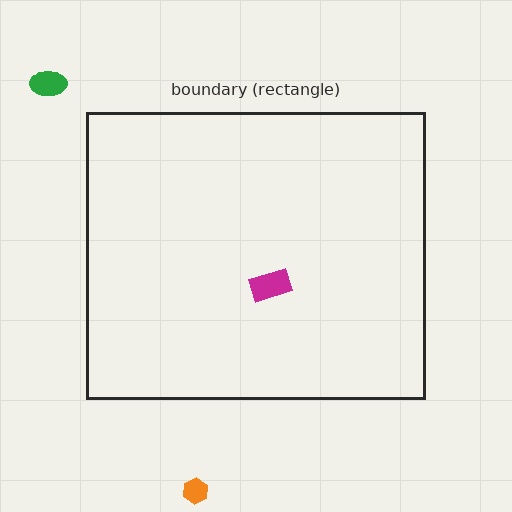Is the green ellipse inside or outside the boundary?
Outside.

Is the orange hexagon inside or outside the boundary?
Outside.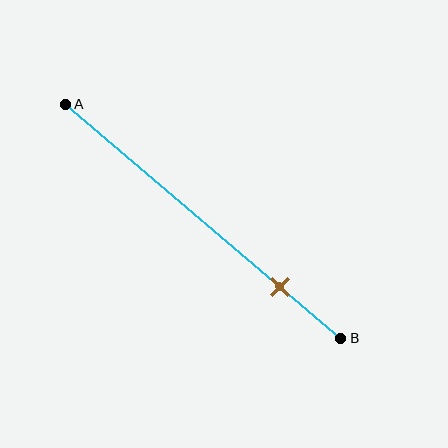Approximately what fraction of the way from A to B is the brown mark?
The brown mark is approximately 80% of the way from A to B.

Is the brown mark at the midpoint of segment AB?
No, the mark is at about 80% from A, not at the 50% midpoint.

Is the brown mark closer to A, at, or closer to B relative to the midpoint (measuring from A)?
The brown mark is closer to point B than the midpoint of segment AB.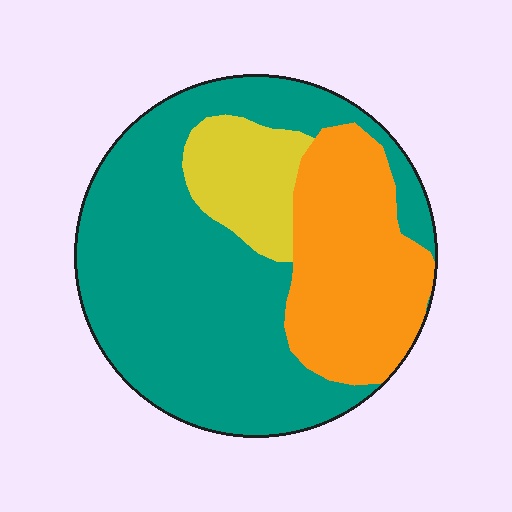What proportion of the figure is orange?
Orange takes up about one quarter (1/4) of the figure.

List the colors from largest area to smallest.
From largest to smallest: teal, orange, yellow.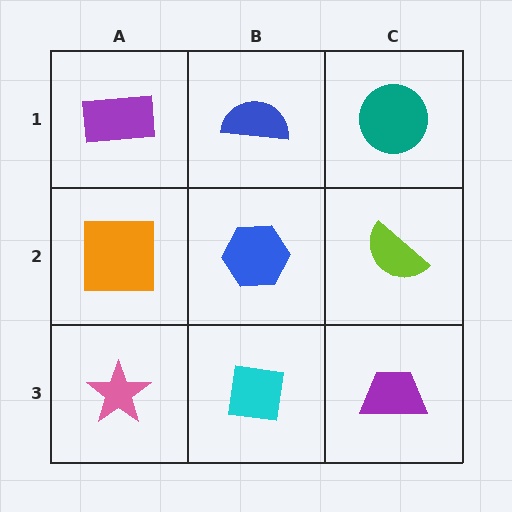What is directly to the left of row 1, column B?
A purple rectangle.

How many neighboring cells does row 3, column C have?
2.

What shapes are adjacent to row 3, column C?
A lime semicircle (row 2, column C), a cyan square (row 3, column B).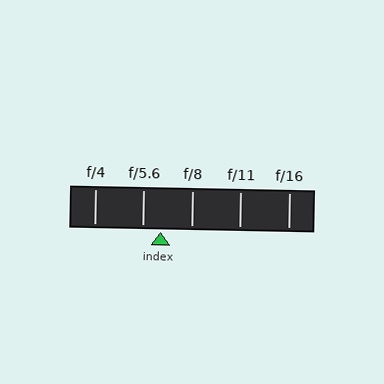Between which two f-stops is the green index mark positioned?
The index mark is between f/5.6 and f/8.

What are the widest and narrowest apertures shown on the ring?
The widest aperture shown is f/4 and the narrowest is f/16.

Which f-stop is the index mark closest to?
The index mark is closest to f/5.6.